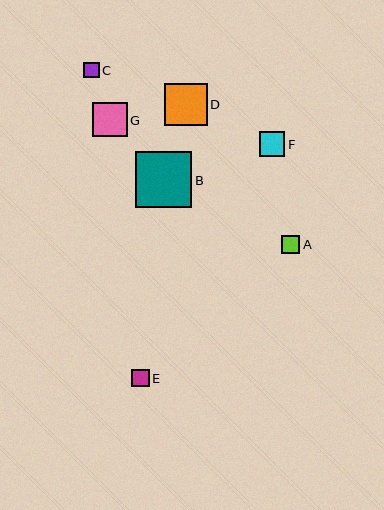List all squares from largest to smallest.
From largest to smallest: B, D, G, F, A, E, C.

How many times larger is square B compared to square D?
Square B is approximately 1.3 times the size of square D.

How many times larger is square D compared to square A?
Square D is approximately 2.4 times the size of square A.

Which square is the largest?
Square B is the largest with a size of approximately 57 pixels.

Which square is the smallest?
Square C is the smallest with a size of approximately 15 pixels.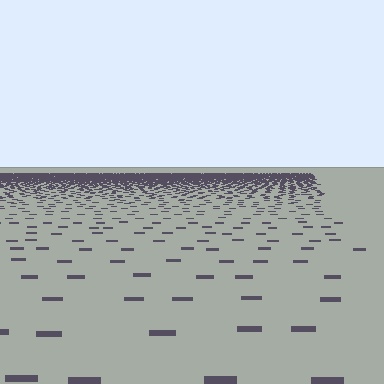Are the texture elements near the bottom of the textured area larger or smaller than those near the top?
Larger. Near the bottom, elements are closer to the viewer and appear at a bigger on-screen size.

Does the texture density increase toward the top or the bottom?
Density increases toward the top.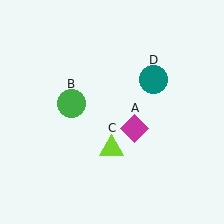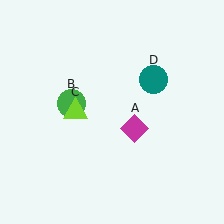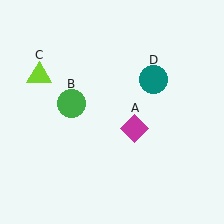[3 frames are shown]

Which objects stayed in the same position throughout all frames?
Magenta diamond (object A) and green circle (object B) and teal circle (object D) remained stationary.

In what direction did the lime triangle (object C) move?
The lime triangle (object C) moved up and to the left.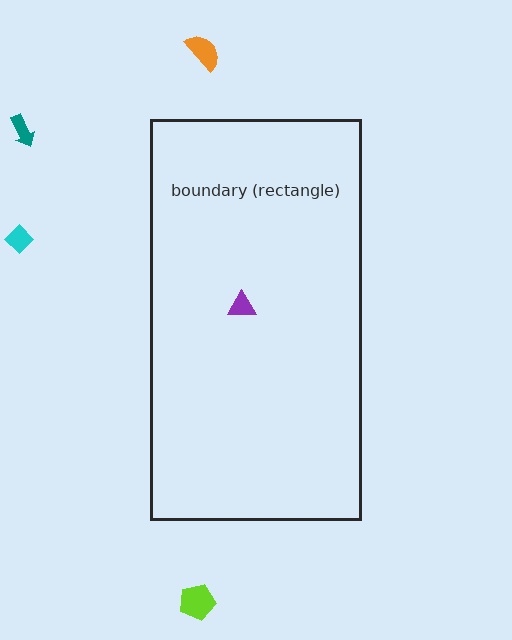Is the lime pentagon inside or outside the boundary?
Outside.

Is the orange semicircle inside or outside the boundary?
Outside.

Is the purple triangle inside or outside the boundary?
Inside.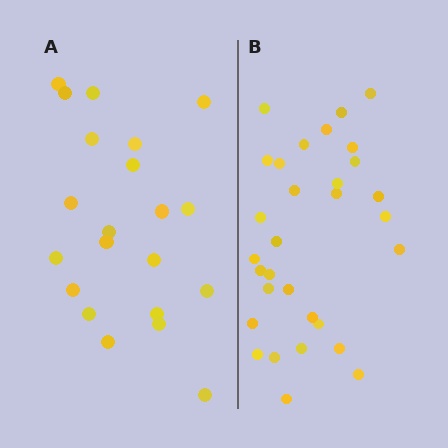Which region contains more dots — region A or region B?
Region B (the right region) has more dots.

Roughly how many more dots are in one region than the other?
Region B has roughly 10 or so more dots than region A.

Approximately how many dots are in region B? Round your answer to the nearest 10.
About 30 dots. (The exact count is 31, which rounds to 30.)